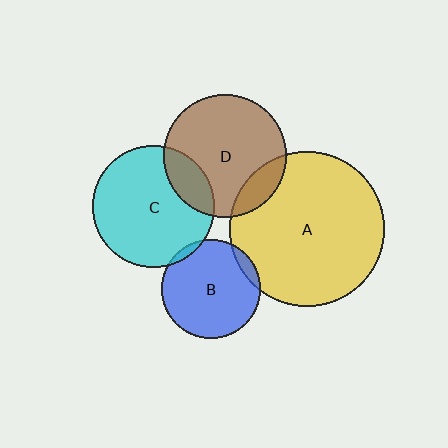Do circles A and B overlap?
Yes.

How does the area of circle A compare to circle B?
Approximately 2.4 times.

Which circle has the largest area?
Circle A (yellow).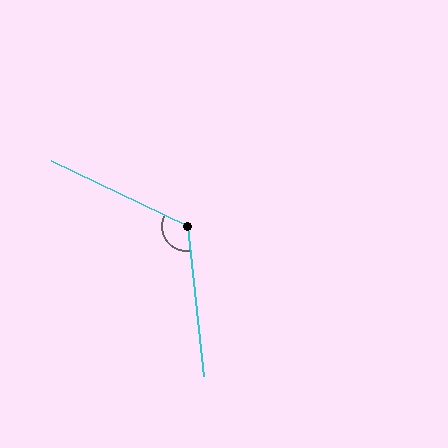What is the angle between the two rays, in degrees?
Approximately 122 degrees.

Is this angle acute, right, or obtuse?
It is obtuse.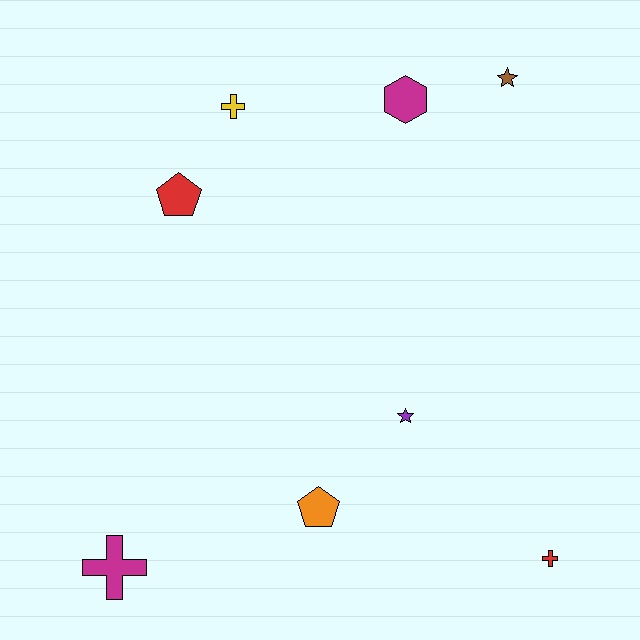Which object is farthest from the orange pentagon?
The brown star is farthest from the orange pentagon.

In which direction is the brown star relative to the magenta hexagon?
The brown star is to the right of the magenta hexagon.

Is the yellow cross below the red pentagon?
No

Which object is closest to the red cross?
The purple star is closest to the red cross.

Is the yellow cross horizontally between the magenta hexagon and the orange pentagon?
No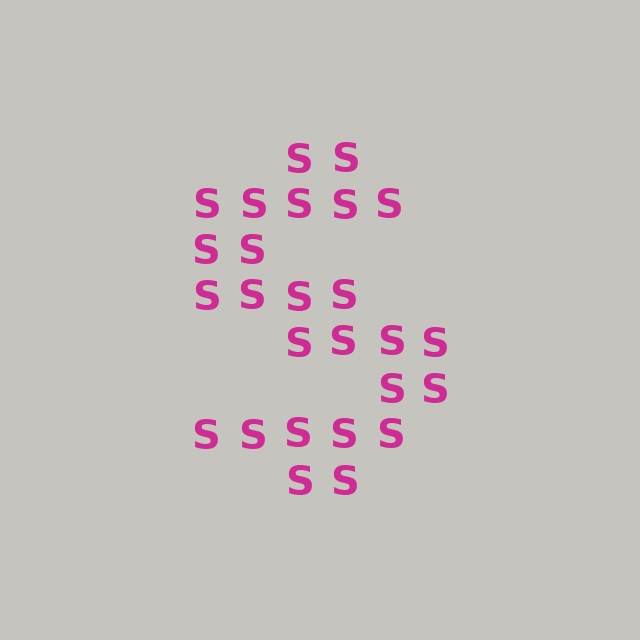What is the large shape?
The large shape is the letter S.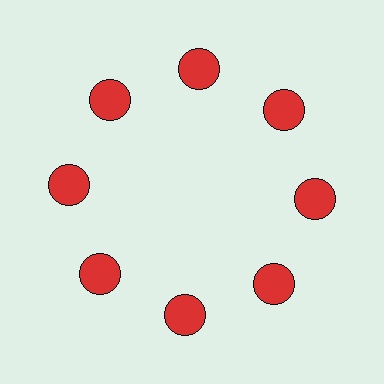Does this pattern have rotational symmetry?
Yes, this pattern has 8-fold rotational symmetry. It looks the same after rotating 45 degrees around the center.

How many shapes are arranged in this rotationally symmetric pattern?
There are 8 shapes, arranged in 8 groups of 1.